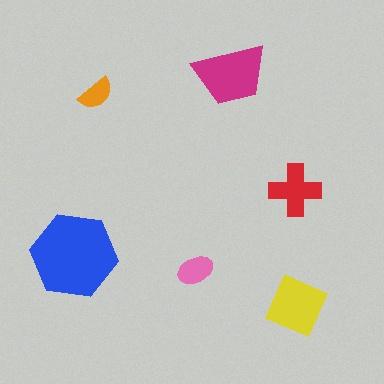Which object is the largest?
The blue hexagon.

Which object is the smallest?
The orange semicircle.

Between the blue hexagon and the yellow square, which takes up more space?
The blue hexagon.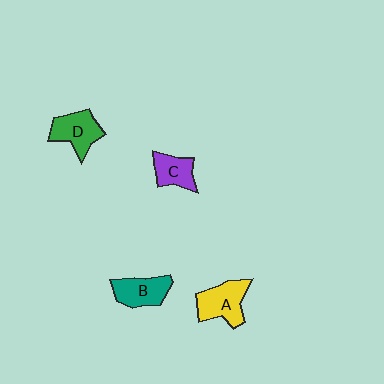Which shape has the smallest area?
Shape C (purple).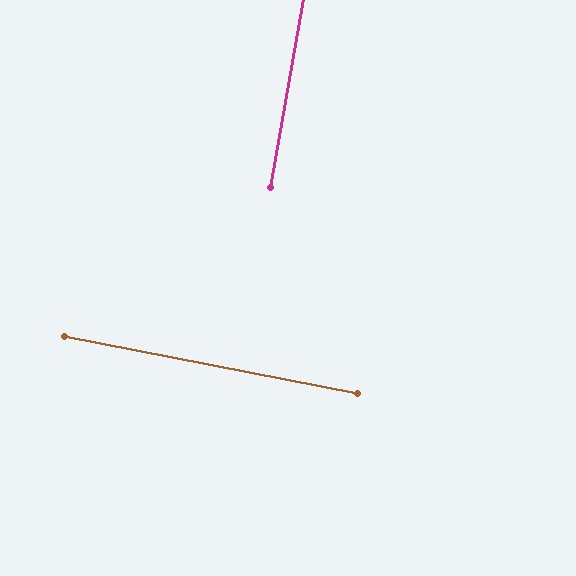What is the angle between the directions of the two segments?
Approximately 89 degrees.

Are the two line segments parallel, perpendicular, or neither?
Perpendicular — they meet at approximately 89°.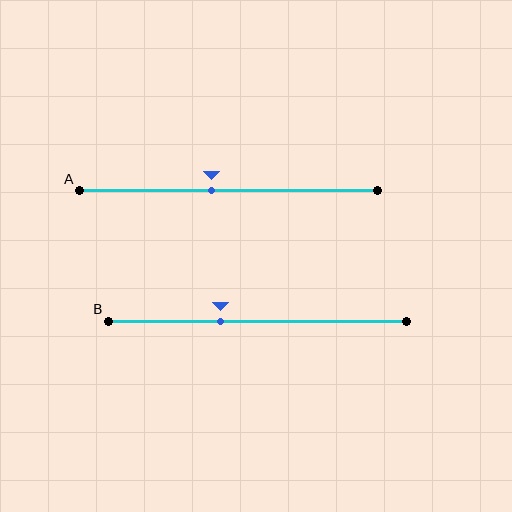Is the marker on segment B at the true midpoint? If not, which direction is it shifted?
No, the marker on segment B is shifted to the left by about 12% of the segment length.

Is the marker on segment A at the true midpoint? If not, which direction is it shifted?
No, the marker on segment A is shifted to the left by about 6% of the segment length.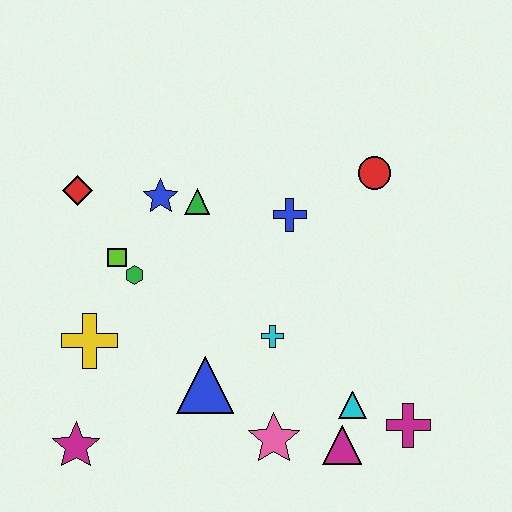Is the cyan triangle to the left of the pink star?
No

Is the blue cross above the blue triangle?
Yes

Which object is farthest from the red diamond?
The magenta cross is farthest from the red diamond.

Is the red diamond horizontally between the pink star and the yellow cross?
No